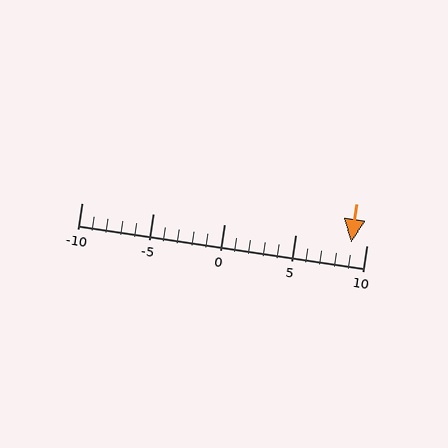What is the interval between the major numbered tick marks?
The major tick marks are spaced 5 units apart.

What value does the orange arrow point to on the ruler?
The orange arrow points to approximately 9.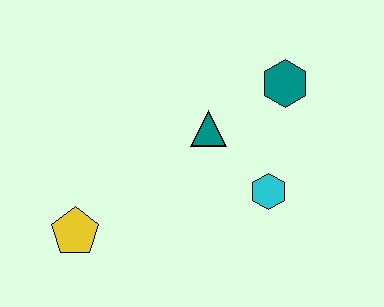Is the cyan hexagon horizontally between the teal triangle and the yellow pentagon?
No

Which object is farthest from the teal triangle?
The yellow pentagon is farthest from the teal triangle.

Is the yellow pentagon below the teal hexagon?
Yes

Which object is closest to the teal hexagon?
The teal triangle is closest to the teal hexagon.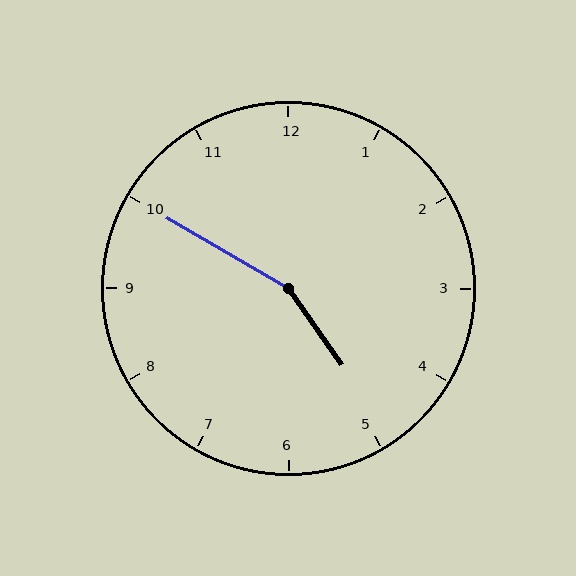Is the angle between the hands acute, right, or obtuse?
It is obtuse.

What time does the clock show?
4:50.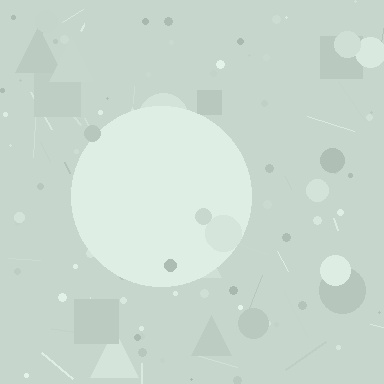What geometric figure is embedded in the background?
A circle is embedded in the background.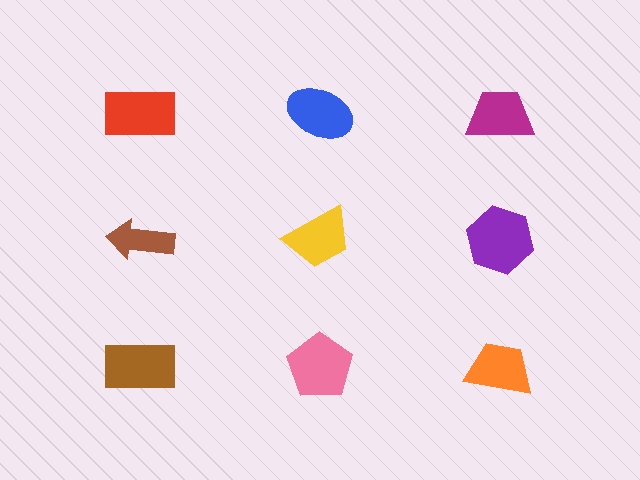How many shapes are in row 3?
3 shapes.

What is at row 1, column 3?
A magenta trapezoid.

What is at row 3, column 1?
A brown rectangle.